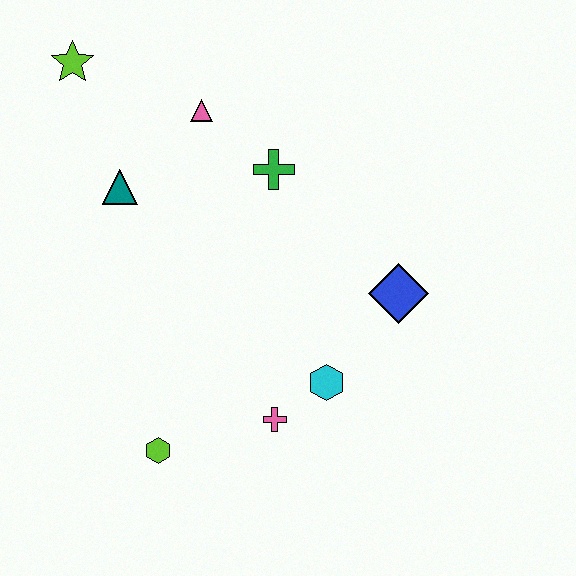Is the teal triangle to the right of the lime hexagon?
No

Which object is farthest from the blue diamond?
The lime star is farthest from the blue diamond.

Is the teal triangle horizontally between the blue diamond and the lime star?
Yes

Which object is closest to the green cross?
The pink triangle is closest to the green cross.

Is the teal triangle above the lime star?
No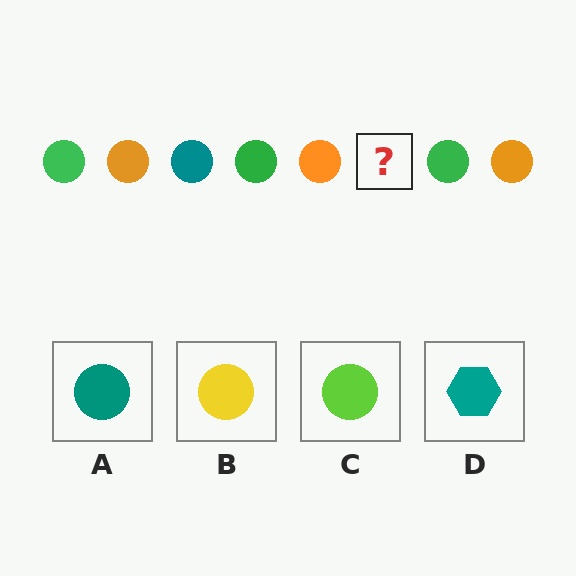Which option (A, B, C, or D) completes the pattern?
A.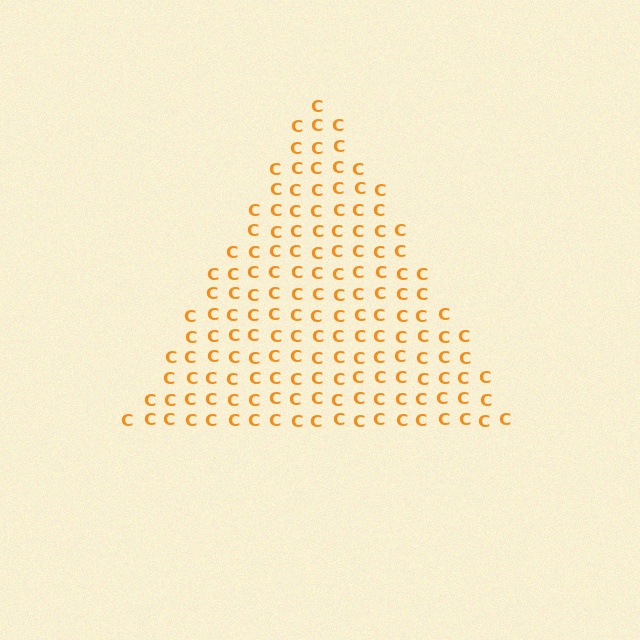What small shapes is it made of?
It is made of small letter C's.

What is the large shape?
The large shape is a triangle.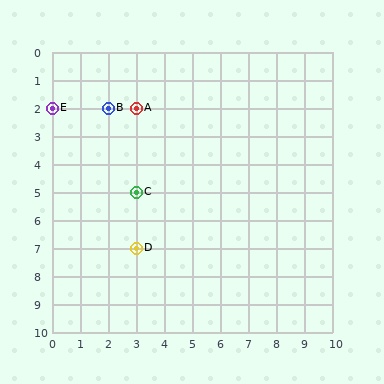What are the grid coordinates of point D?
Point D is at grid coordinates (3, 7).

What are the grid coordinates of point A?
Point A is at grid coordinates (3, 2).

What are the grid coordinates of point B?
Point B is at grid coordinates (2, 2).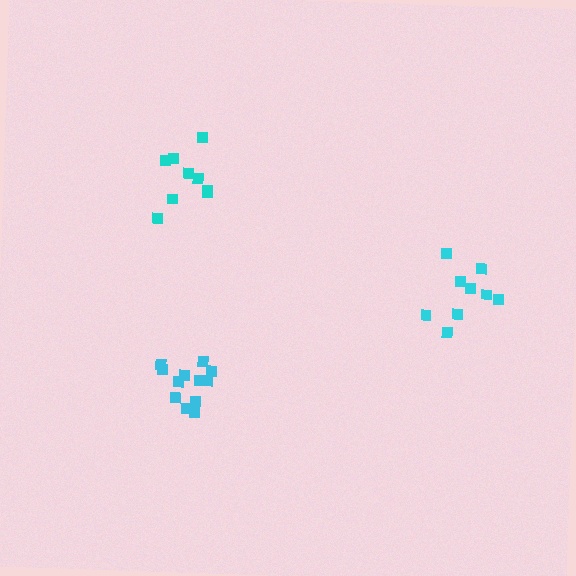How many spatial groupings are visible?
There are 3 spatial groupings.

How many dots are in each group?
Group 1: 9 dots, Group 2: 12 dots, Group 3: 9 dots (30 total).